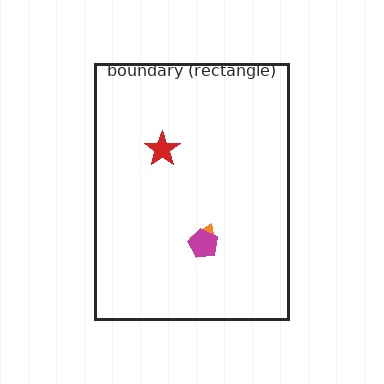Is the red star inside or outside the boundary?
Inside.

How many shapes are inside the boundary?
3 inside, 0 outside.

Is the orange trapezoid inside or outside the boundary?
Inside.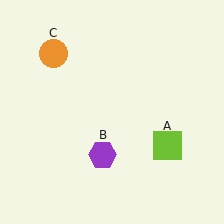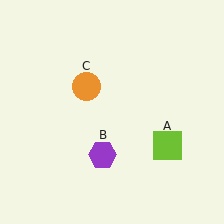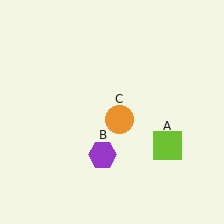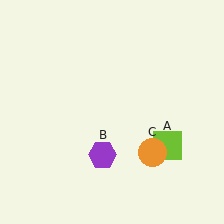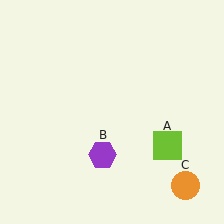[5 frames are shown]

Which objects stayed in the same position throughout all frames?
Lime square (object A) and purple hexagon (object B) remained stationary.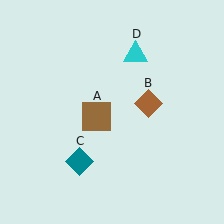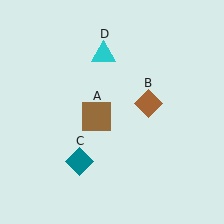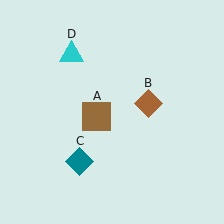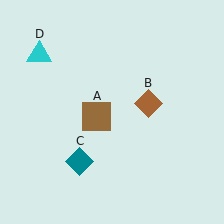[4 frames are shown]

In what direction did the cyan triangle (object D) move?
The cyan triangle (object D) moved left.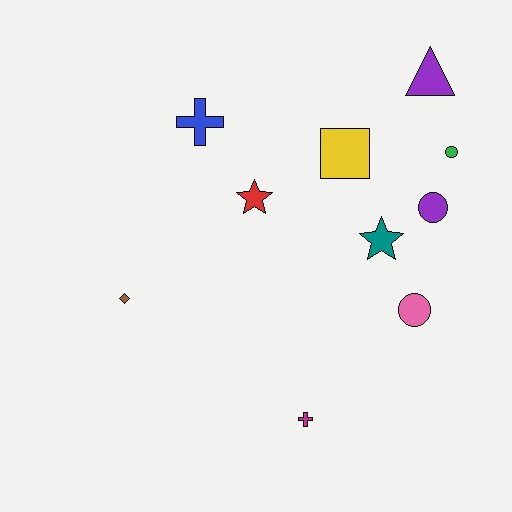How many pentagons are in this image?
There are no pentagons.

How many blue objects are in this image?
There is 1 blue object.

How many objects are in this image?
There are 10 objects.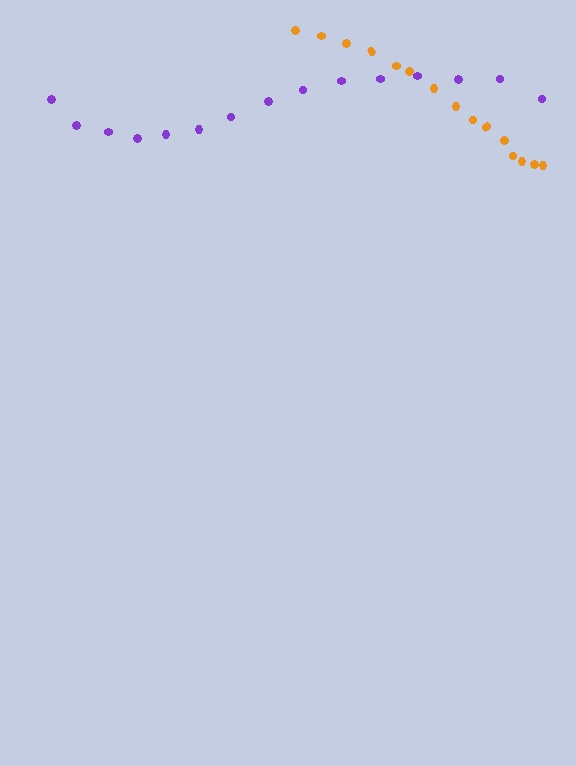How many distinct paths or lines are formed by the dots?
There are 2 distinct paths.